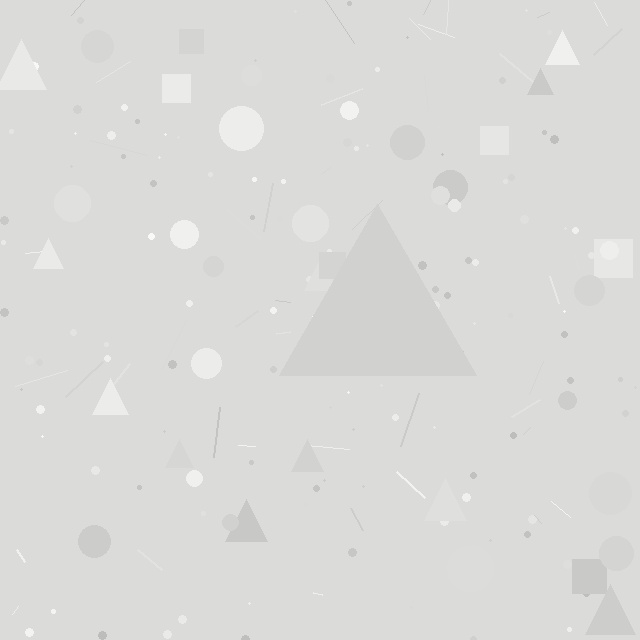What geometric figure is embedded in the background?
A triangle is embedded in the background.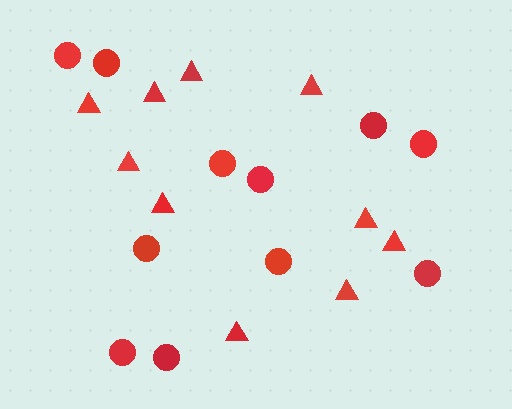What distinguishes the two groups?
There are 2 groups: one group of triangles (10) and one group of circles (11).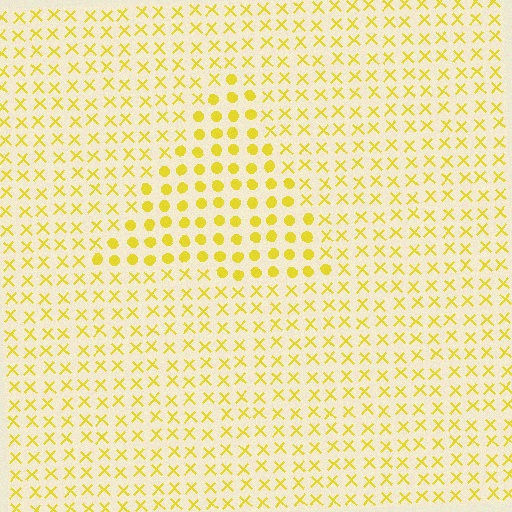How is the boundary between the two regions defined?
The boundary is defined by a change in element shape: circles inside vs. X marks outside. All elements share the same color and spacing.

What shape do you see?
I see a triangle.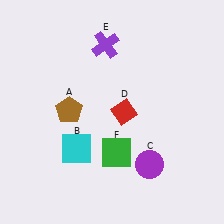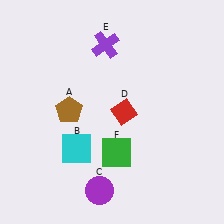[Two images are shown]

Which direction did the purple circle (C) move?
The purple circle (C) moved left.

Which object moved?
The purple circle (C) moved left.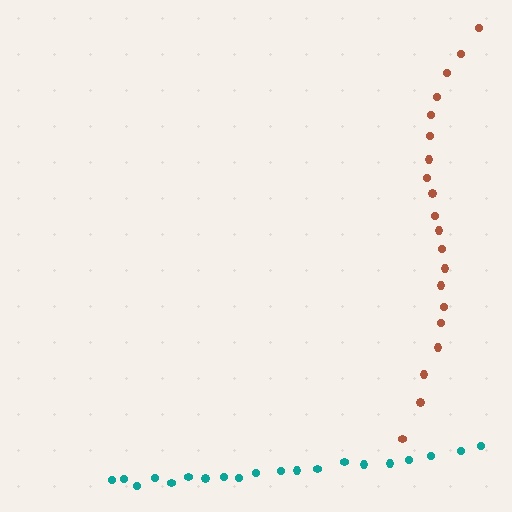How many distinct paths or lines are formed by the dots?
There are 2 distinct paths.